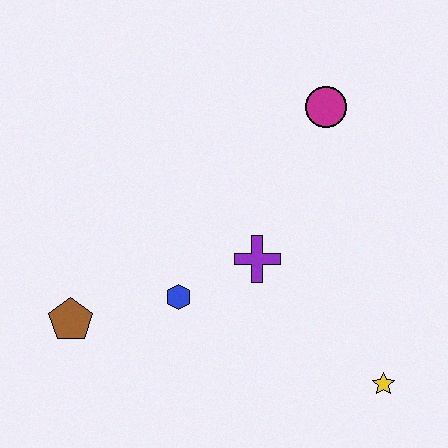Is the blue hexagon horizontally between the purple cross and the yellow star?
No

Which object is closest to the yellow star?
The purple cross is closest to the yellow star.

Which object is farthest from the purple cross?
The brown pentagon is farthest from the purple cross.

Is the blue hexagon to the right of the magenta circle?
No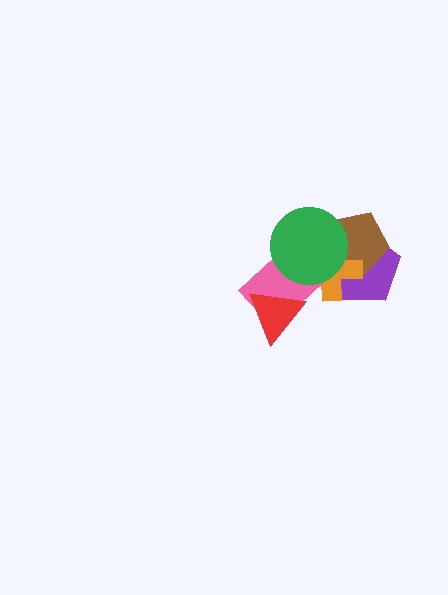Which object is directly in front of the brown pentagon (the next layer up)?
The orange cross is directly in front of the brown pentagon.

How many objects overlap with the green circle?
4 objects overlap with the green circle.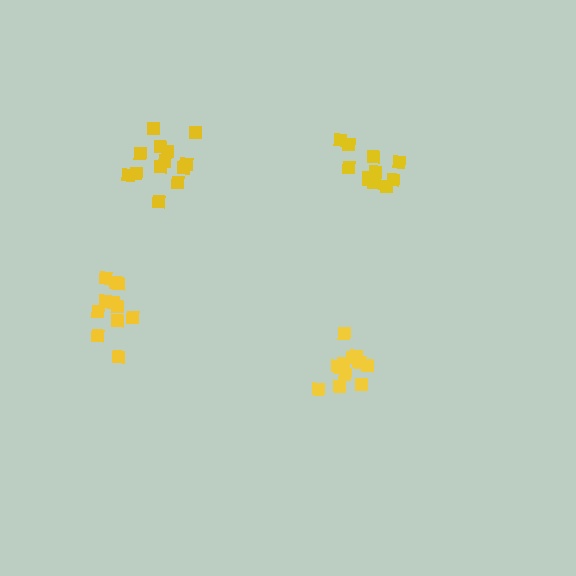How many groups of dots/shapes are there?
There are 4 groups.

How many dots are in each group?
Group 1: 13 dots, Group 2: 11 dots, Group 3: 12 dots, Group 4: 11 dots (47 total).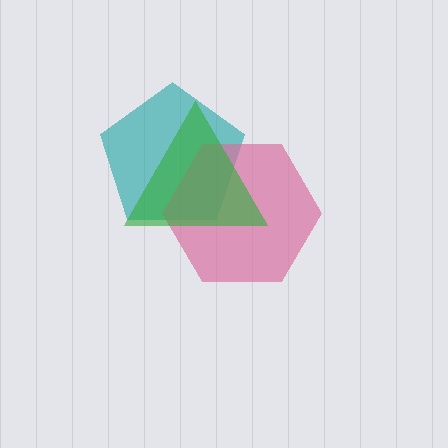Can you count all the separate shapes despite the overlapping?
Yes, there are 3 separate shapes.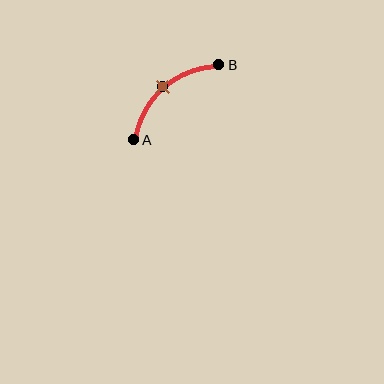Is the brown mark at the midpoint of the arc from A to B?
Yes. The brown mark lies on the arc at equal arc-length from both A and B — it is the arc midpoint.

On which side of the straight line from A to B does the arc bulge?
The arc bulges above and to the left of the straight line connecting A and B.